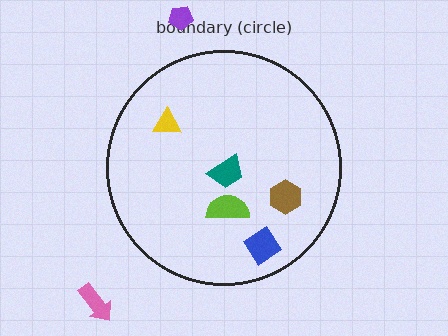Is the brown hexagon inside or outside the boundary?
Inside.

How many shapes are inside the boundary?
5 inside, 2 outside.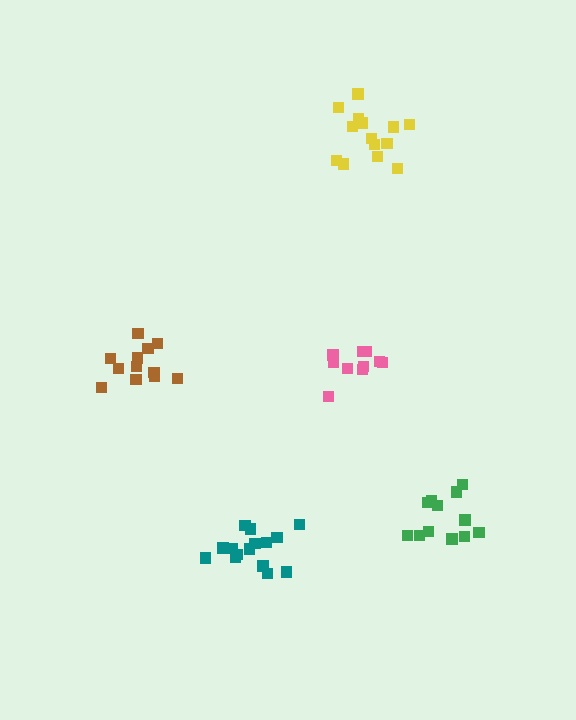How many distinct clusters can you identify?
There are 5 distinct clusters.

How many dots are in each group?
Group 1: 12 dots, Group 2: 12 dots, Group 3: 10 dots, Group 4: 14 dots, Group 5: 16 dots (64 total).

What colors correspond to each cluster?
The clusters are colored: green, brown, pink, yellow, teal.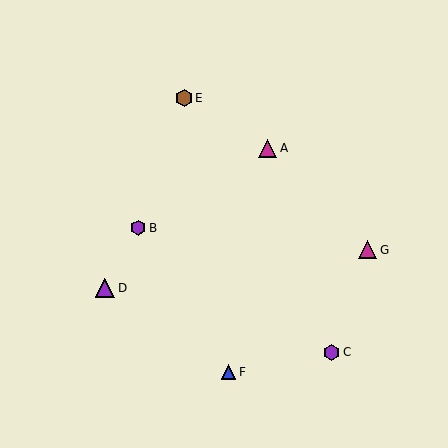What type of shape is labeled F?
Shape F is a blue triangle.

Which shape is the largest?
The purple triangle (labeled D) is the largest.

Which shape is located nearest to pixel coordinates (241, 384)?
The blue triangle (labeled F) at (229, 372) is nearest to that location.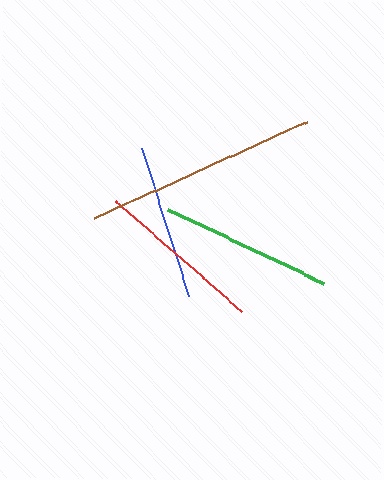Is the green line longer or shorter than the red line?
The green line is longer than the red line.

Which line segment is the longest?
The brown line is the longest at approximately 234 pixels.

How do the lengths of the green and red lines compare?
The green and red lines are approximately the same length.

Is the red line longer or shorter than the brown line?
The brown line is longer than the red line.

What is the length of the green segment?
The green segment is approximately 173 pixels long.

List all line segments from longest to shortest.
From longest to shortest: brown, green, red, blue.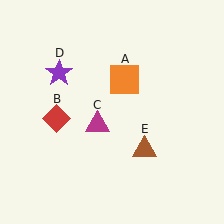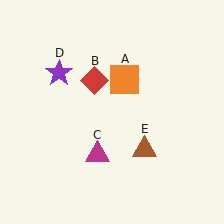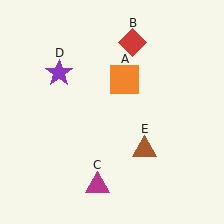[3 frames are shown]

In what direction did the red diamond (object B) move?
The red diamond (object B) moved up and to the right.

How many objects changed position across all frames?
2 objects changed position: red diamond (object B), magenta triangle (object C).